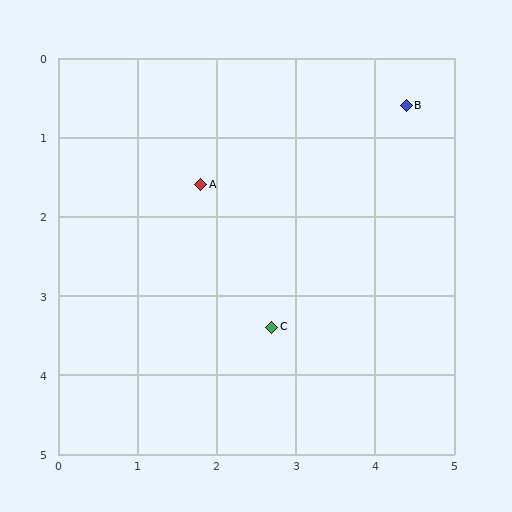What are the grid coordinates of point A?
Point A is at approximately (1.8, 1.6).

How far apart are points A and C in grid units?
Points A and C are about 2.0 grid units apart.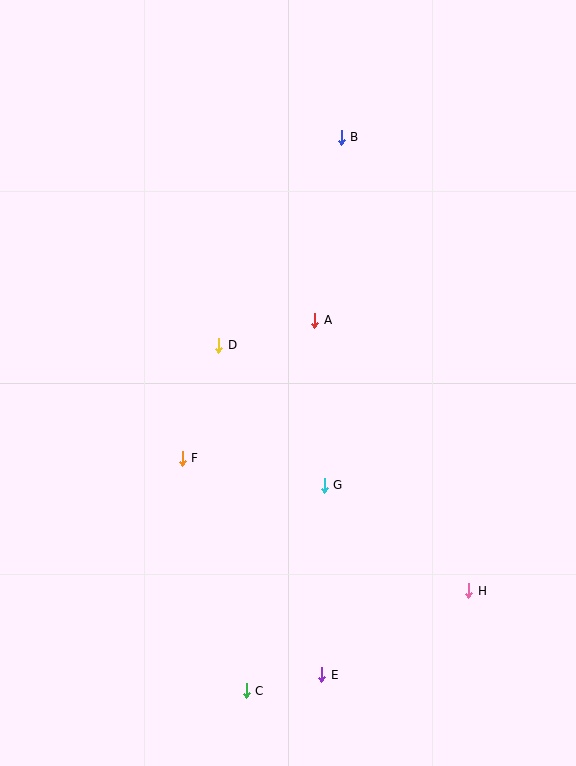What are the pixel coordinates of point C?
Point C is at (246, 691).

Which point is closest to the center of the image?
Point A at (315, 320) is closest to the center.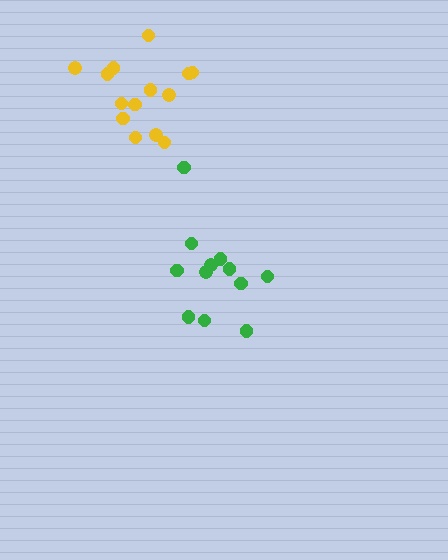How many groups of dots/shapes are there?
There are 2 groups.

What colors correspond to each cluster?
The clusters are colored: yellow, green.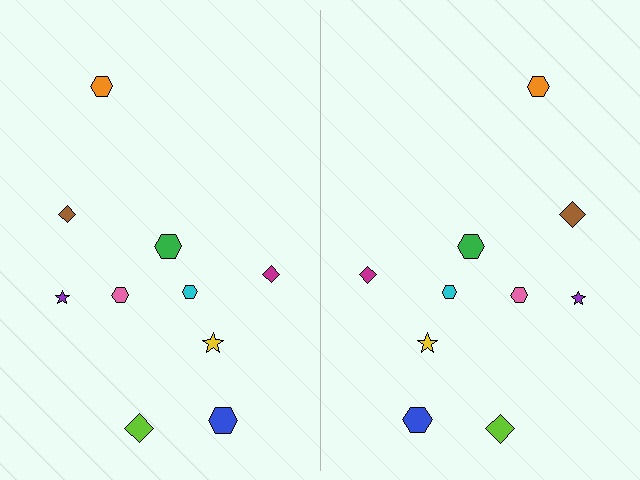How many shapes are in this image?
There are 20 shapes in this image.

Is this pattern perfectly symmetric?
No, the pattern is not perfectly symmetric. The brown diamond on the right side has a different size than its mirror counterpart.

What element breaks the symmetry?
The brown diamond on the right side has a different size than its mirror counterpart.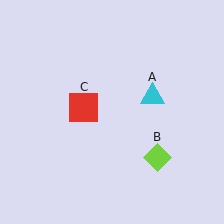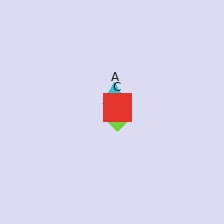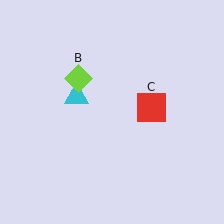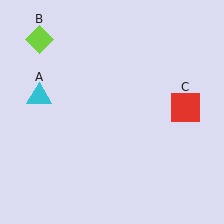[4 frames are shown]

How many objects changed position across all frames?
3 objects changed position: cyan triangle (object A), lime diamond (object B), red square (object C).